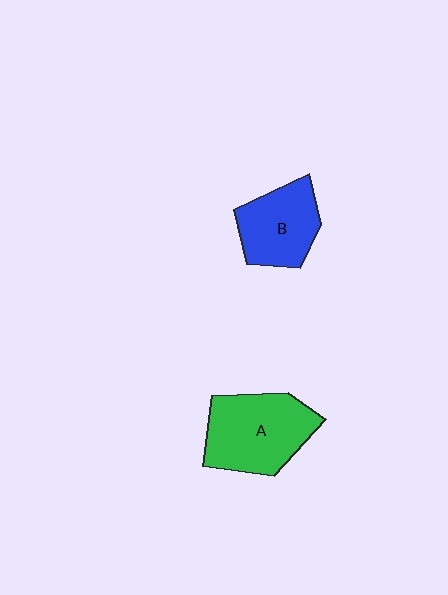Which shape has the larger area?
Shape A (green).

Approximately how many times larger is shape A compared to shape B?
Approximately 1.3 times.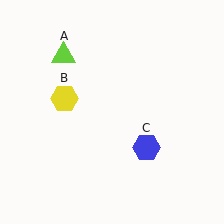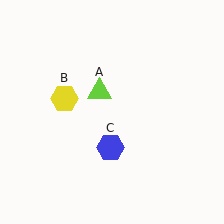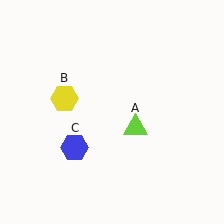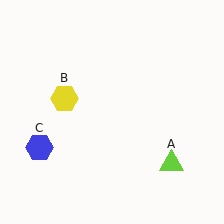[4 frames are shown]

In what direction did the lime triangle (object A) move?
The lime triangle (object A) moved down and to the right.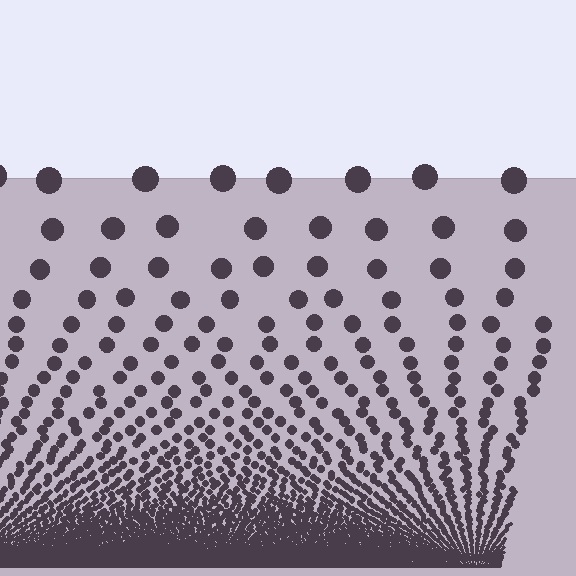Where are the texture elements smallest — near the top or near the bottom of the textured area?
Near the bottom.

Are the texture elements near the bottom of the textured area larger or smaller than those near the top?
Smaller. The gradient is inverted — elements near the bottom are smaller and denser.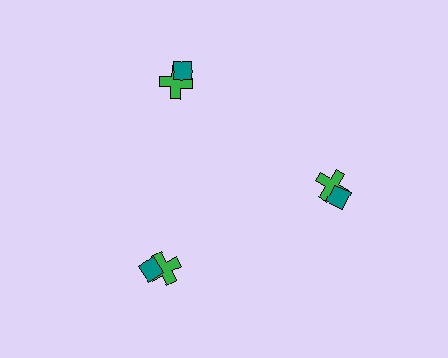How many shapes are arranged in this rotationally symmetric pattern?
There are 6 shapes, arranged in 3 groups of 2.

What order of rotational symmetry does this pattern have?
This pattern has 3-fold rotational symmetry.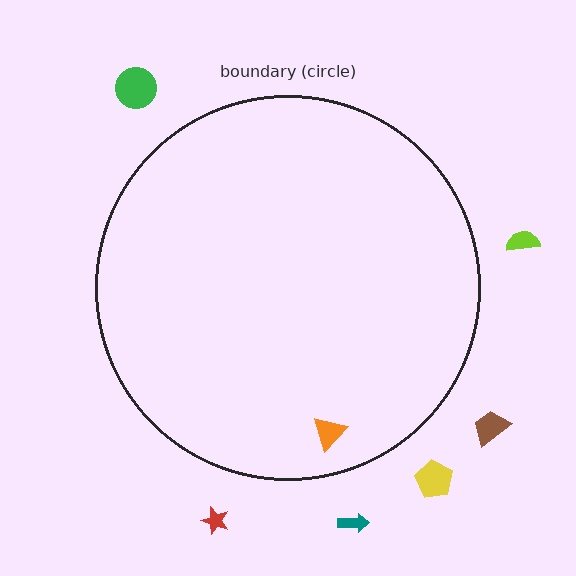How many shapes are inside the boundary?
1 inside, 6 outside.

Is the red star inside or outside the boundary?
Outside.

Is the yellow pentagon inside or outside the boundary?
Outside.